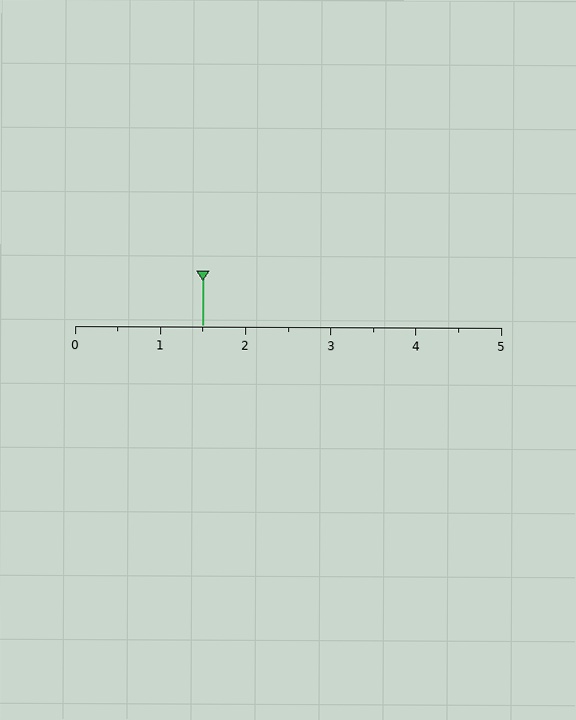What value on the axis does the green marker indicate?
The marker indicates approximately 1.5.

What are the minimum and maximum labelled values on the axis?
The axis runs from 0 to 5.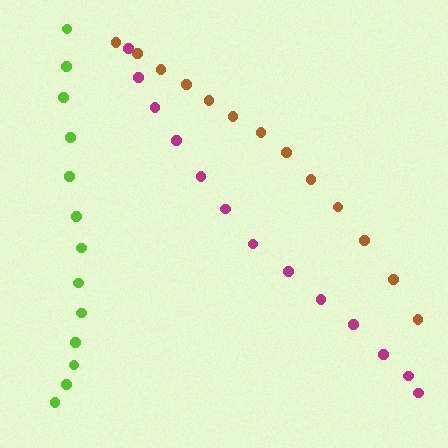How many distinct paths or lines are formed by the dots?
There are 3 distinct paths.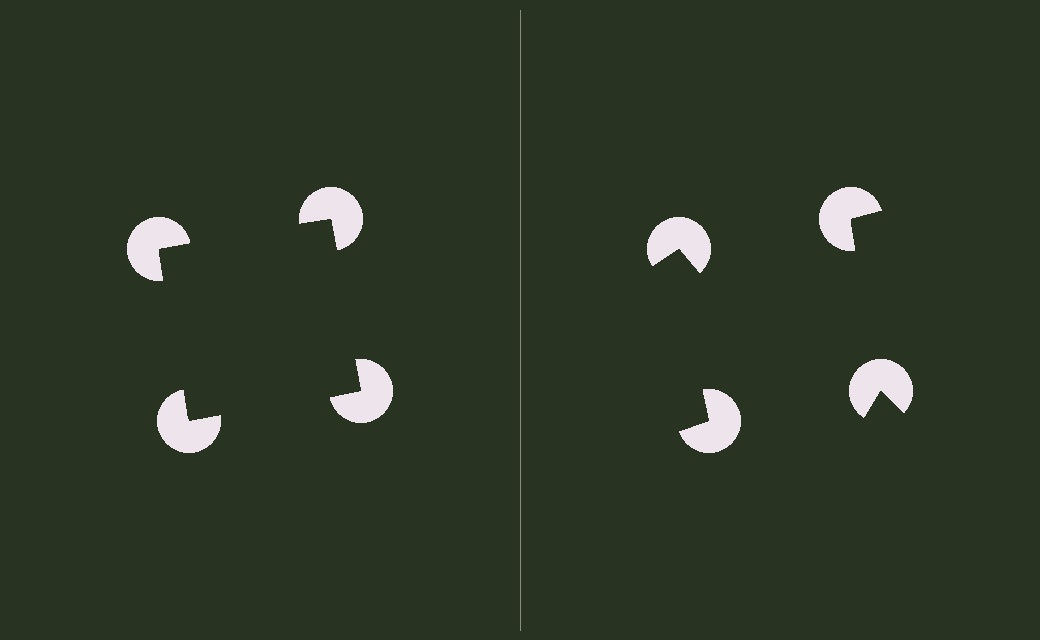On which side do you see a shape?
An illusory square appears on the left side. On the right side the wedge cuts are rotated, so no coherent shape forms.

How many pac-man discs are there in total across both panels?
8 — 4 on each side.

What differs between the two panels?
The pac-man discs are positioned identically on both sides; only the wedge orientations differ. On the left they align to a square; on the right they are misaligned.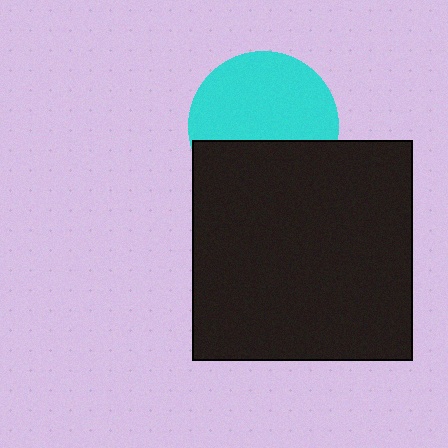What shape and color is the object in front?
The object in front is a black square.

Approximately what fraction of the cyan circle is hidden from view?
Roughly 39% of the cyan circle is hidden behind the black square.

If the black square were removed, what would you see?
You would see the complete cyan circle.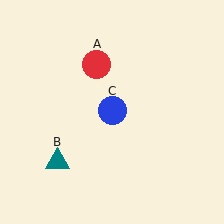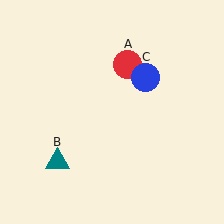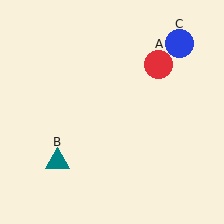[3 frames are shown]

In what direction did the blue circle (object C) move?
The blue circle (object C) moved up and to the right.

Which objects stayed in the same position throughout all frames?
Teal triangle (object B) remained stationary.